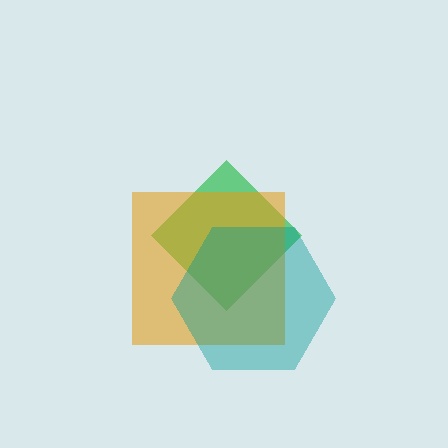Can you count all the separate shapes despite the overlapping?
Yes, there are 3 separate shapes.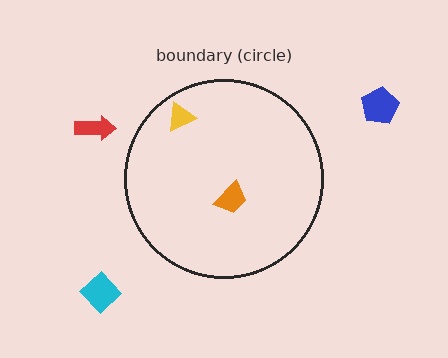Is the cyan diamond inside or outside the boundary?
Outside.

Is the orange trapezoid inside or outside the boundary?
Inside.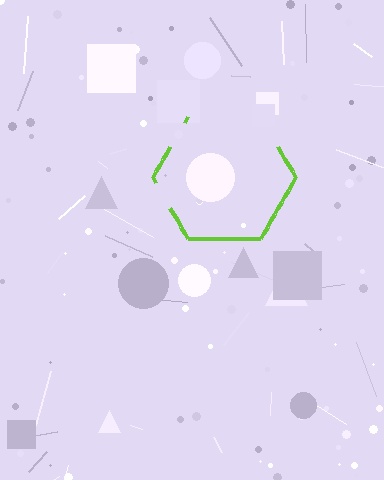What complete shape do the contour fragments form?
The contour fragments form a hexagon.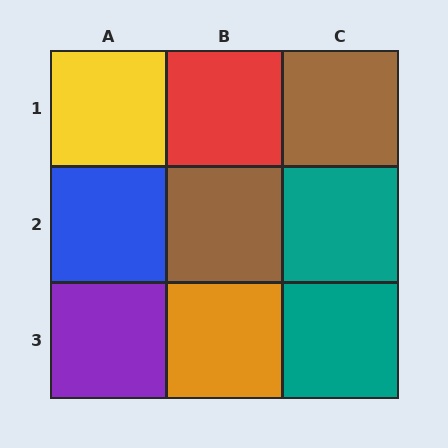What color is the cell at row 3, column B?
Orange.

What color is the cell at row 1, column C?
Brown.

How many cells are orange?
1 cell is orange.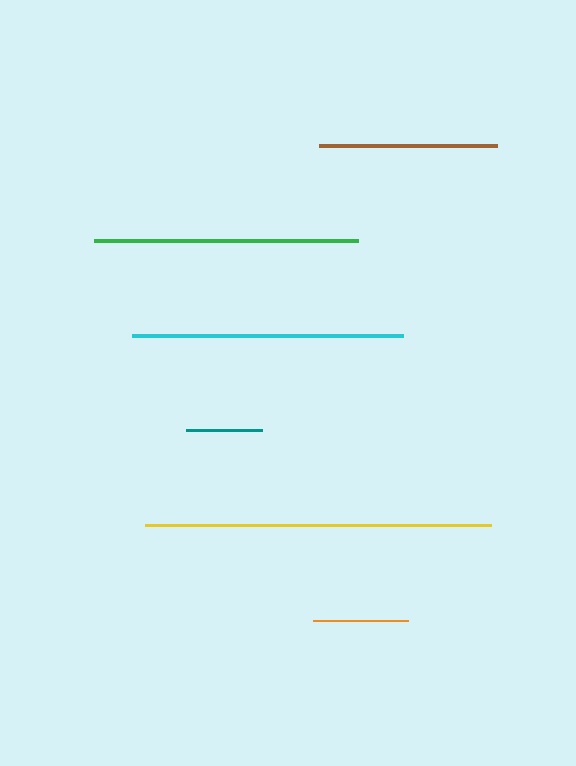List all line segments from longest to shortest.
From longest to shortest: yellow, cyan, green, brown, orange, teal.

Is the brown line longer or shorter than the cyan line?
The cyan line is longer than the brown line.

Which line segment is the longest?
The yellow line is the longest at approximately 346 pixels.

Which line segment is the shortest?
The teal line is the shortest at approximately 76 pixels.